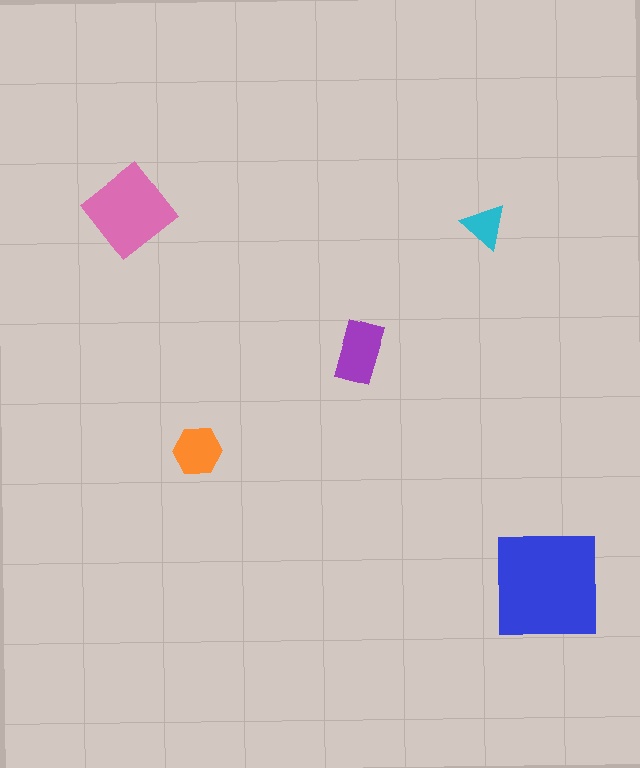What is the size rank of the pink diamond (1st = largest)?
2nd.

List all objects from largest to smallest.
The blue square, the pink diamond, the purple rectangle, the orange hexagon, the cyan triangle.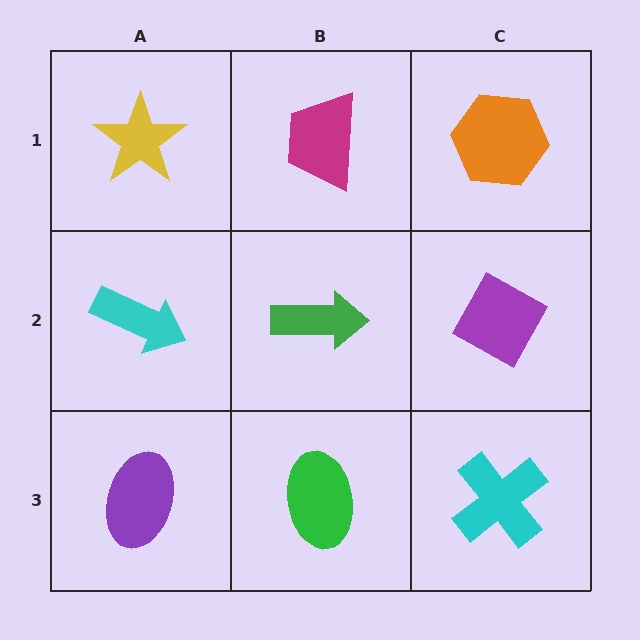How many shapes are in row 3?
3 shapes.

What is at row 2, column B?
A green arrow.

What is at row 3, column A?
A purple ellipse.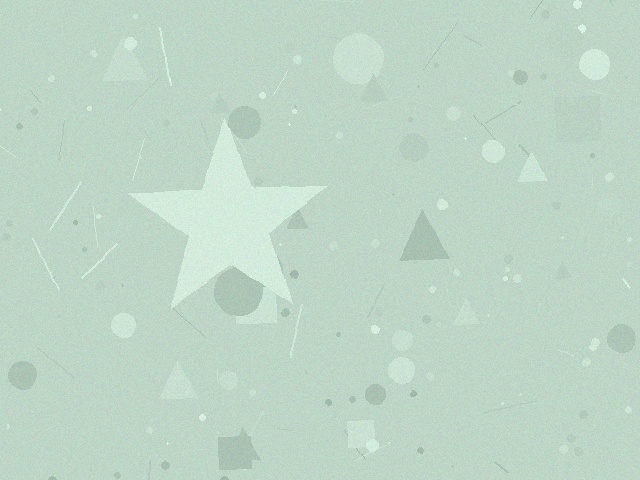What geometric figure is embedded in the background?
A star is embedded in the background.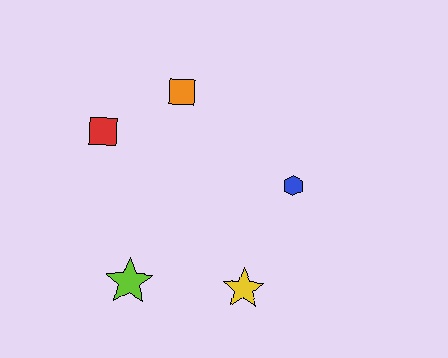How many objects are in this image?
There are 5 objects.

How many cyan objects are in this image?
There are no cyan objects.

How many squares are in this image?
There are 2 squares.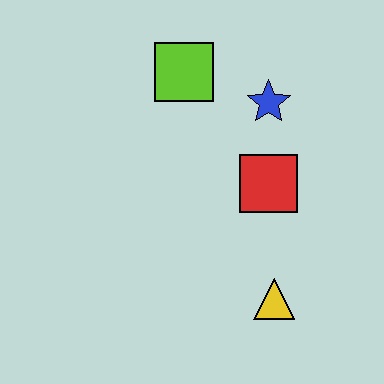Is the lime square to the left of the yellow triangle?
Yes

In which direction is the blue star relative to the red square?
The blue star is above the red square.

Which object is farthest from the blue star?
The yellow triangle is farthest from the blue star.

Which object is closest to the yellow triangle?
The red square is closest to the yellow triangle.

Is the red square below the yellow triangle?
No